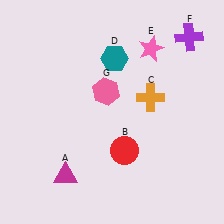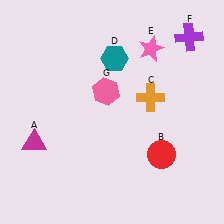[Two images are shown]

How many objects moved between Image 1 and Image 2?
2 objects moved between the two images.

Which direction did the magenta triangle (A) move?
The magenta triangle (A) moved up.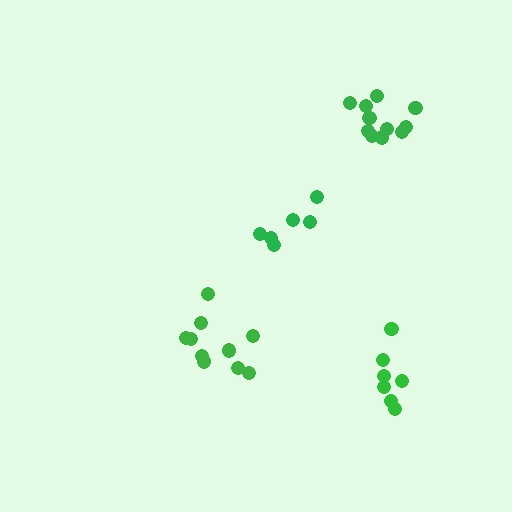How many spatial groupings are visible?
There are 4 spatial groupings.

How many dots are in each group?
Group 1: 6 dots, Group 2: 7 dots, Group 3: 11 dots, Group 4: 10 dots (34 total).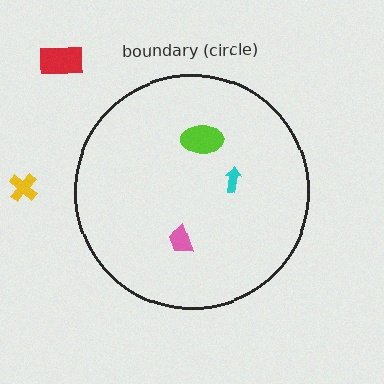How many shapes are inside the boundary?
3 inside, 2 outside.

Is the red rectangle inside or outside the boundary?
Outside.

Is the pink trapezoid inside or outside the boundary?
Inside.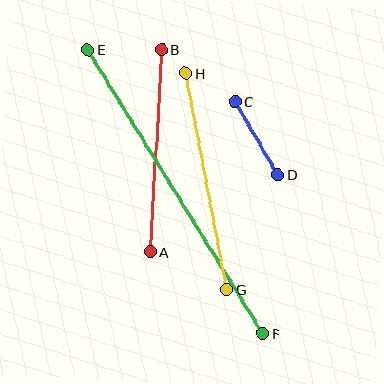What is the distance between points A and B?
The distance is approximately 202 pixels.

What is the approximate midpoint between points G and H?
The midpoint is at approximately (206, 181) pixels.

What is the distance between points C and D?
The distance is approximately 85 pixels.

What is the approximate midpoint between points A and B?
The midpoint is at approximately (156, 151) pixels.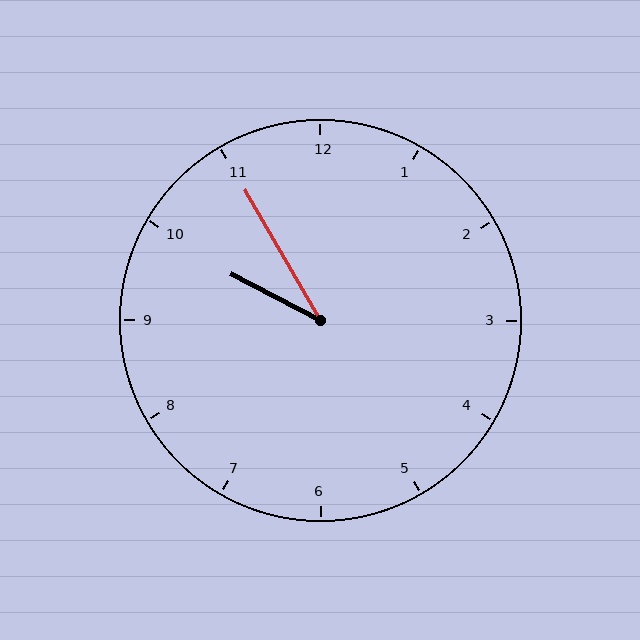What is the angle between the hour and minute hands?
Approximately 32 degrees.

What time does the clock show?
9:55.